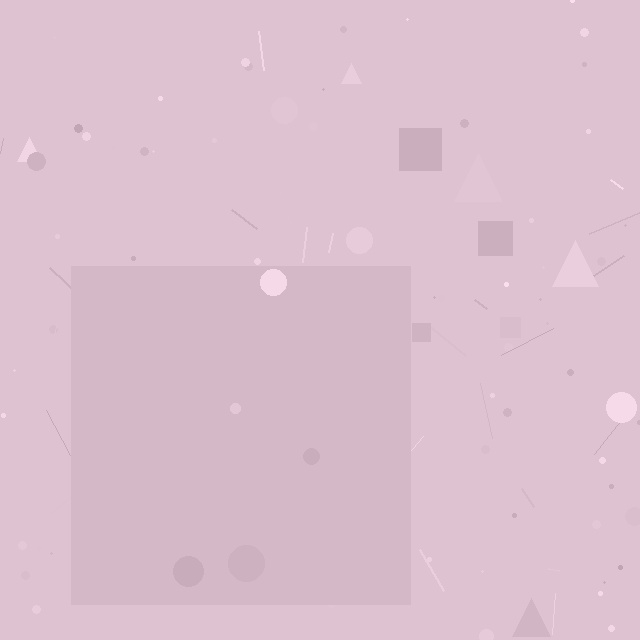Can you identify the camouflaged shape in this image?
The camouflaged shape is a square.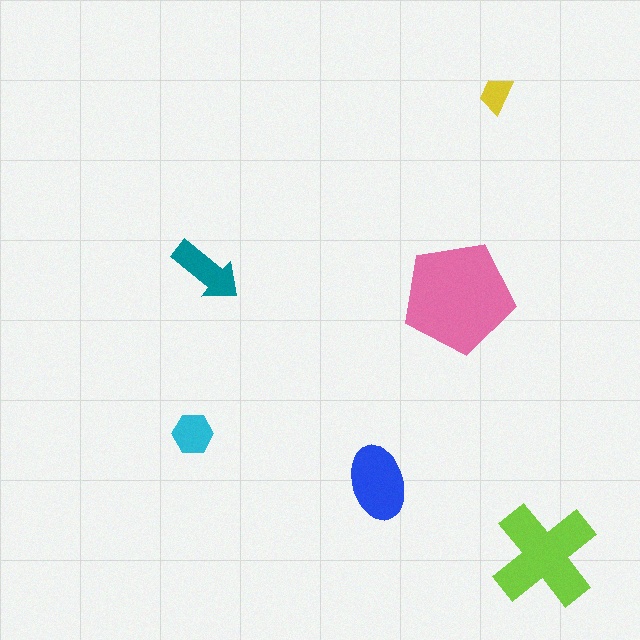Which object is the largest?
The pink pentagon.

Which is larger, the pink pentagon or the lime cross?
The pink pentagon.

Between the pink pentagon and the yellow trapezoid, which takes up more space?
The pink pentagon.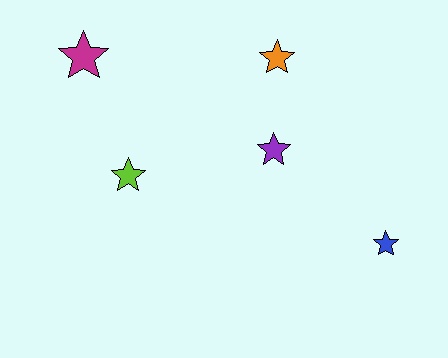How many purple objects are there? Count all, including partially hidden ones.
There is 1 purple object.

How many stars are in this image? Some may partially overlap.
There are 5 stars.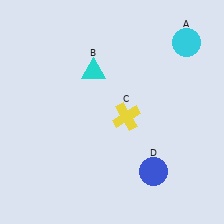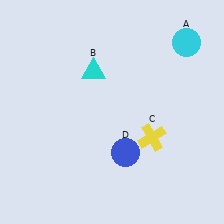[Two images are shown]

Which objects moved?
The objects that moved are: the yellow cross (C), the blue circle (D).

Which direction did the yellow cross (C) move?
The yellow cross (C) moved right.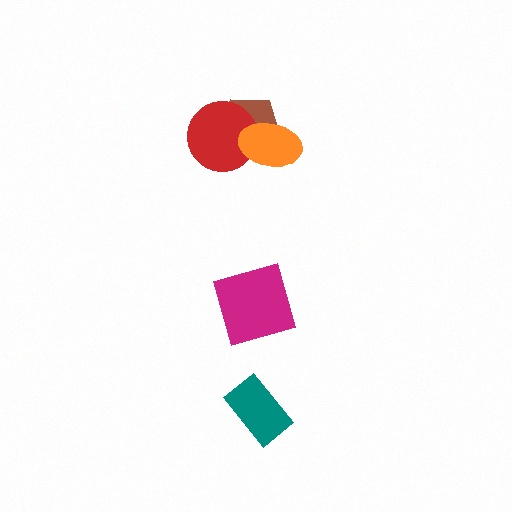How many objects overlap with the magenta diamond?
0 objects overlap with the magenta diamond.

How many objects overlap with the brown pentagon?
2 objects overlap with the brown pentagon.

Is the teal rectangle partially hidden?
No, no other shape covers it.